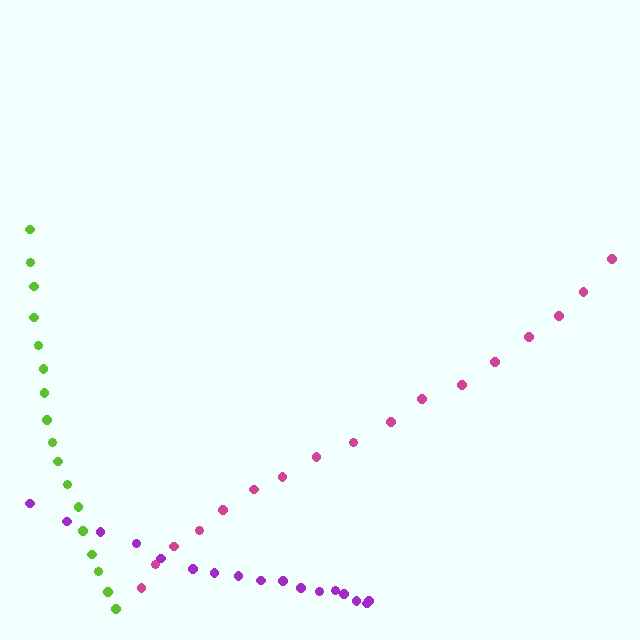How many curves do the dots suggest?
There are 3 distinct paths.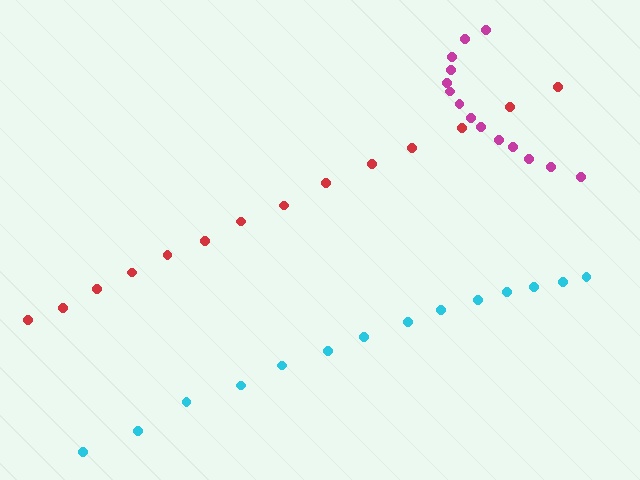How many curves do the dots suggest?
There are 3 distinct paths.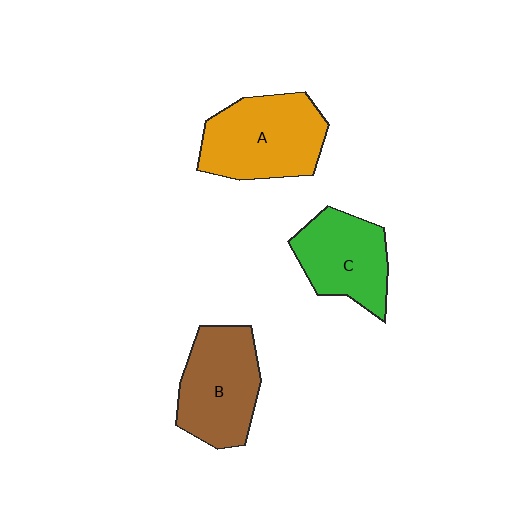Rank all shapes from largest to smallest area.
From largest to smallest: A (orange), B (brown), C (green).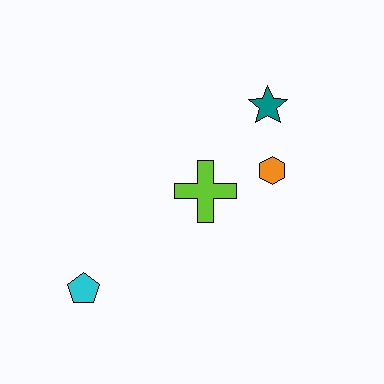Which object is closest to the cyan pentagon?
The lime cross is closest to the cyan pentagon.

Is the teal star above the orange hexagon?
Yes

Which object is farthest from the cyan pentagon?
The teal star is farthest from the cyan pentagon.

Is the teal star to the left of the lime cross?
No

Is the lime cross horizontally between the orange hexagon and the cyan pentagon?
Yes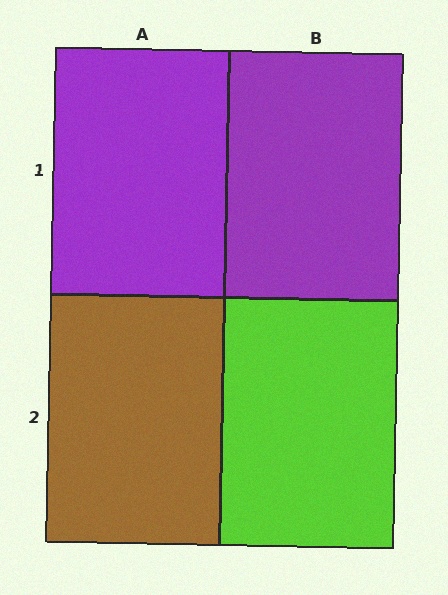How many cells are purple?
2 cells are purple.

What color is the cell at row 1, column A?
Purple.